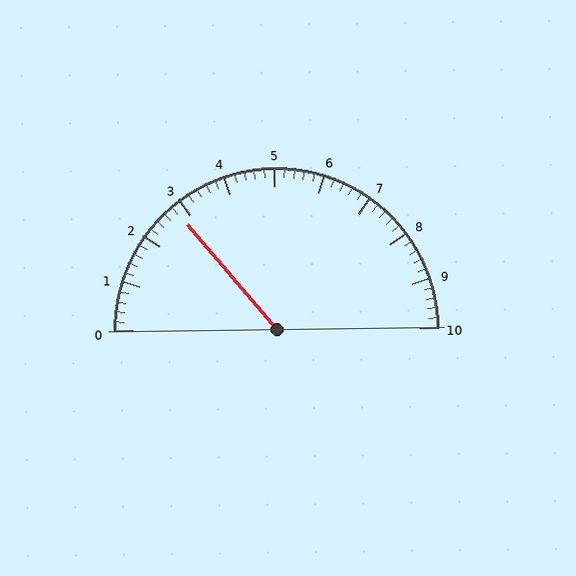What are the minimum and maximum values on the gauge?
The gauge ranges from 0 to 10.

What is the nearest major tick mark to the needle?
The nearest major tick mark is 3.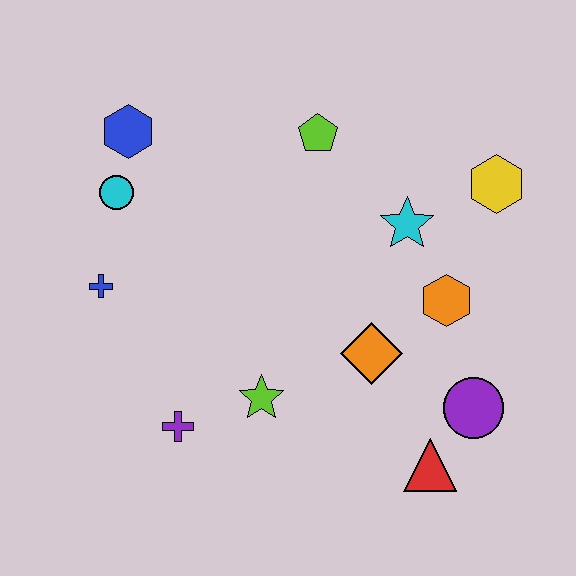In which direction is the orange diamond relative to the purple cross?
The orange diamond is to the right of the purple cross.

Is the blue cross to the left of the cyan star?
Yes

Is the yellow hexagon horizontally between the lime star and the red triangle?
No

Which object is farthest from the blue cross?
The yellow hexagon is farthest from the blue cross.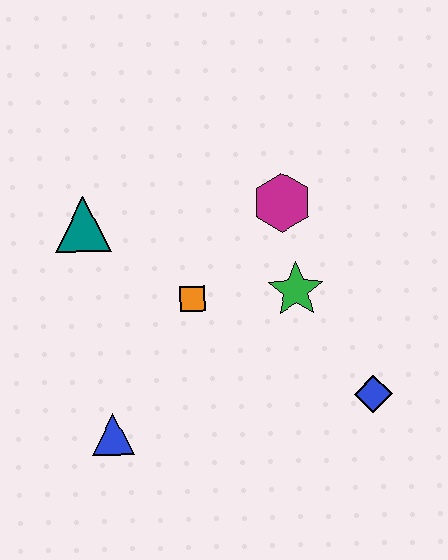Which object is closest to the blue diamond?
The green star is closest to the blue diamond.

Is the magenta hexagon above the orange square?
Yes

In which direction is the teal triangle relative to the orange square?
The teal triangle is to the left of the orange square.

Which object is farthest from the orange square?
The blue diamond is farthest from the orange square.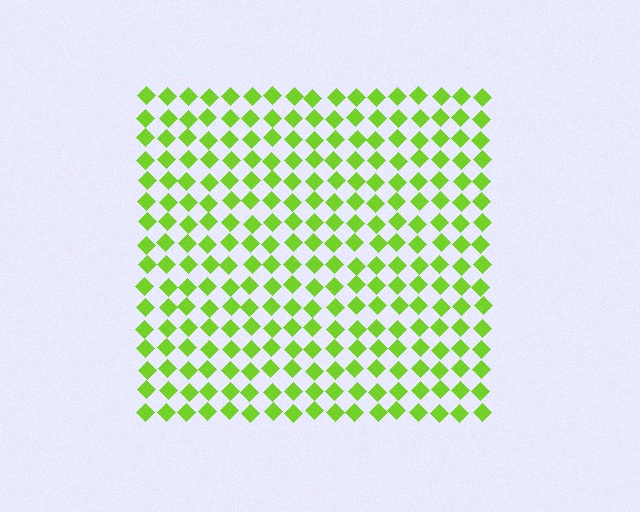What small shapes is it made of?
It is made of small diamonds.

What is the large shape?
The large shape is a square.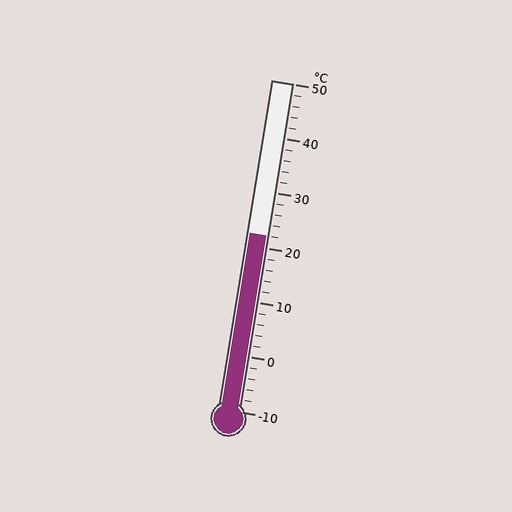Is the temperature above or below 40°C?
The temperature is below 40°C.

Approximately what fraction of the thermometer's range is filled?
The thermometer is filled to approximately 55% of its range.